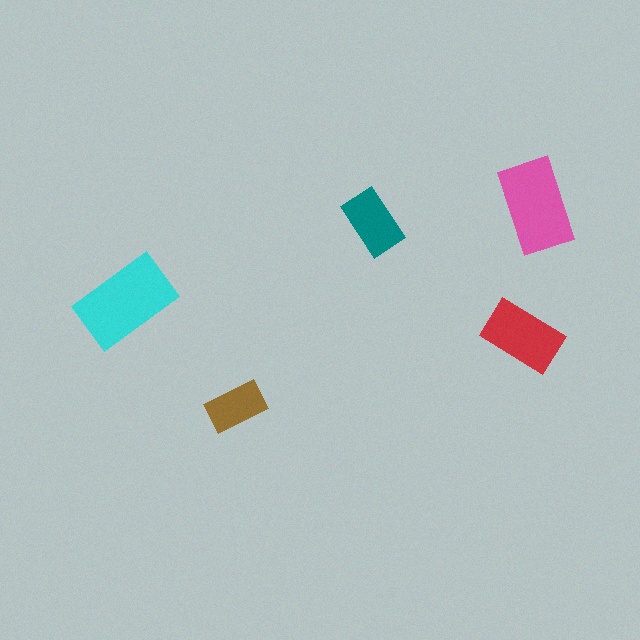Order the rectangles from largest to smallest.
the cyan one, the pink one, the red one, the teal one, the brown one.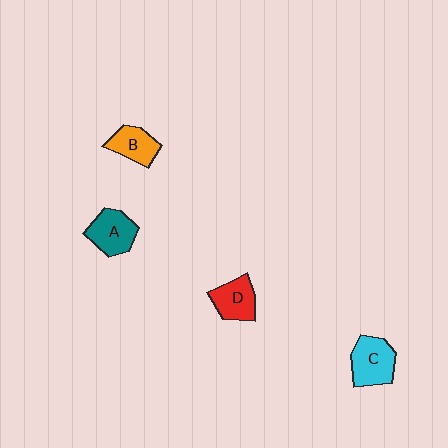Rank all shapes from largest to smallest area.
From largest to smallest: C (cyan), A (teal), D (red), B (orange).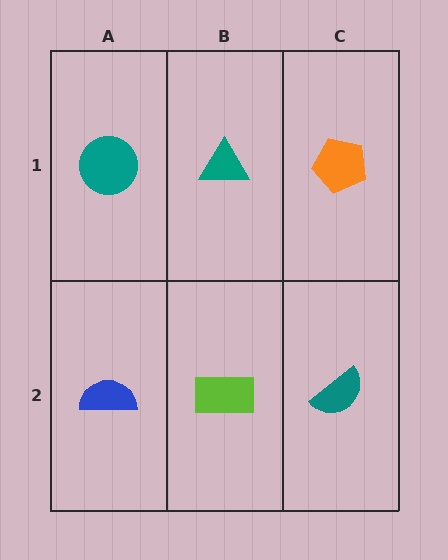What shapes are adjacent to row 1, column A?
A blue semicircle (row 2, column A), a teal triangle (row 1, column B).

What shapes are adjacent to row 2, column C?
An orange pentagon (row 1, column C), a lime rectangle (row 2, column B).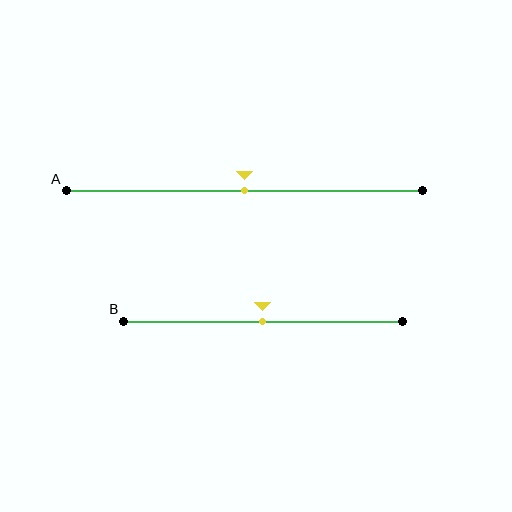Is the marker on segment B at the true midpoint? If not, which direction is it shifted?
Yes, the marker on segment B is at the true midpoint.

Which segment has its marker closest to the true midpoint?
Segment A has its marker closest to the true midpoint.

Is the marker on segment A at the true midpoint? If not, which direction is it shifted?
Yes, the marker on segment A is at the true midpoint.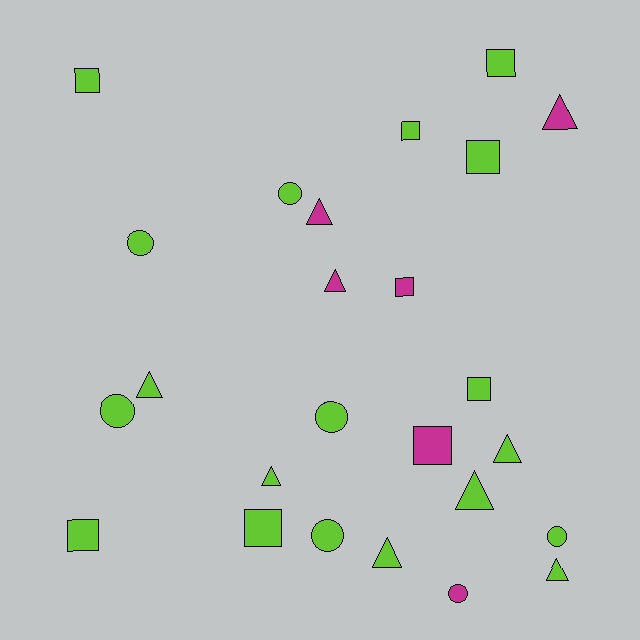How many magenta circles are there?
There is 1 magenta circle.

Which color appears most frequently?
Lime, with 19 objects.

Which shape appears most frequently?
Triangle, with 9 objects.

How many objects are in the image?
There are 25 objects.